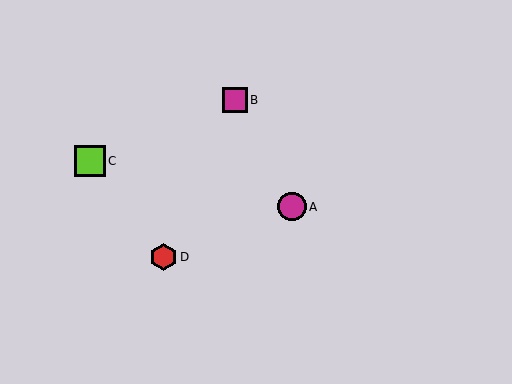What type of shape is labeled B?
Shape B is a magenta square.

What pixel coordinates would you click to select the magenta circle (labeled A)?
Click at (292, 207) to select the magenta circle A.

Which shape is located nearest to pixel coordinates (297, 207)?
The magenta circle (labeled A) at (292, 207) is nearest to that location.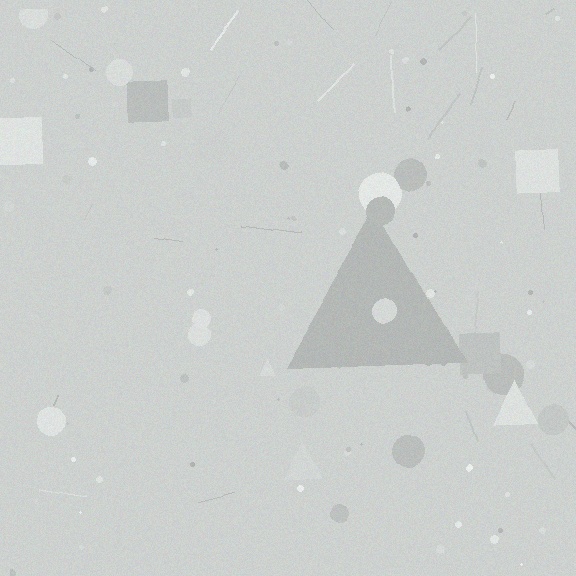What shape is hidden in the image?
A triangle is hidden in the image.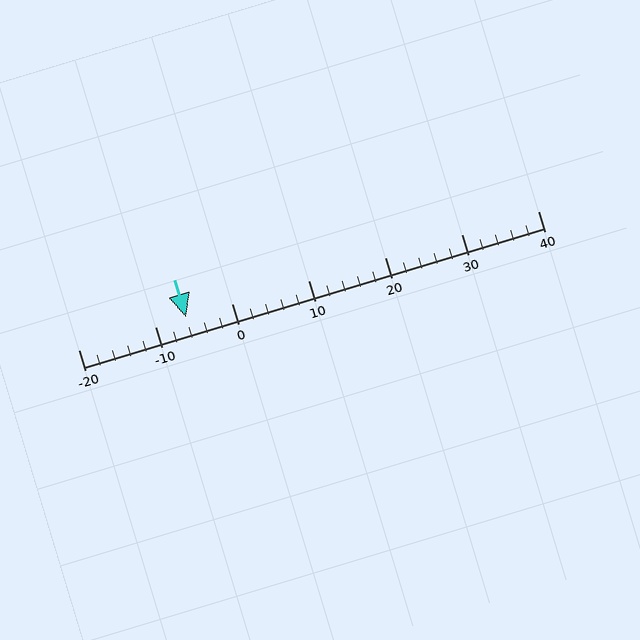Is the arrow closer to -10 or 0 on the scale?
The arrow is closer to -10.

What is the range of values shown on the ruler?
The ruler shows values from -20 to 40.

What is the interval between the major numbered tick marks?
The major tick marks are spaced 10 units apart.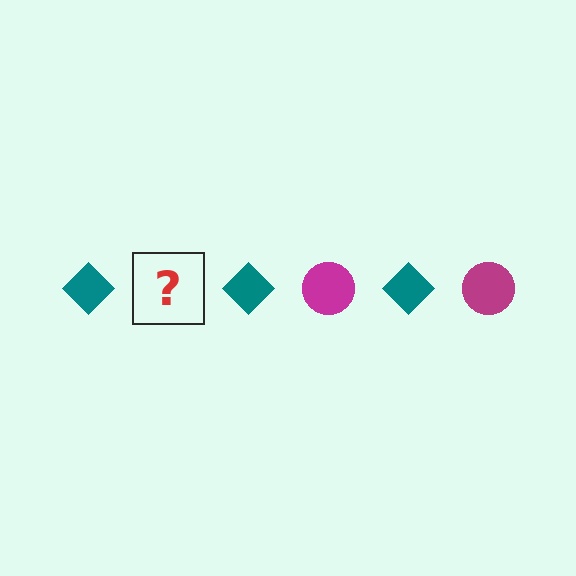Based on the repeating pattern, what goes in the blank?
The blank should be a magenta circle.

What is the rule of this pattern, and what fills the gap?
The rule is that the pattern alternates between teal diamond and magenta circle. The gap should be filled with a magenta circle.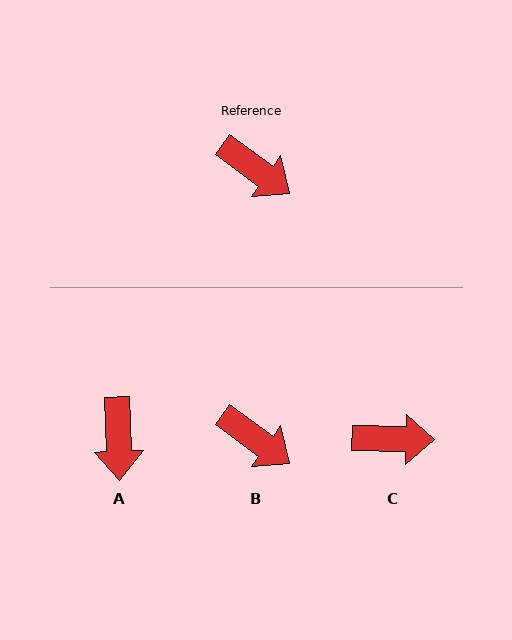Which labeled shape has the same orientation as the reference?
B.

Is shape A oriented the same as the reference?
No, it is off by about 52 degrees.